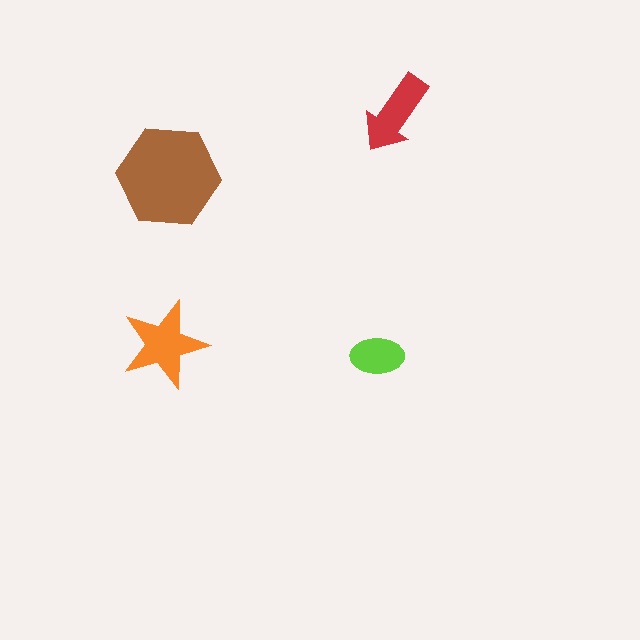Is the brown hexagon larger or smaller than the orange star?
Larger.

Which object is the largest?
The brown hexagon.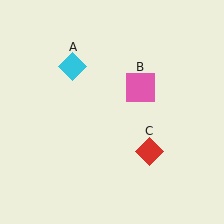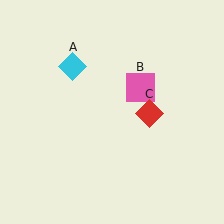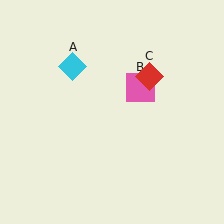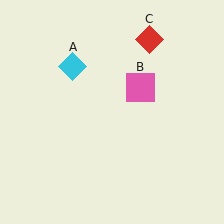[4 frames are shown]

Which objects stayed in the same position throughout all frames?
Cyan diamond (object A) and pink square (object B) remained stationary.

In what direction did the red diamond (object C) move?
The red diamond (object C) moved up.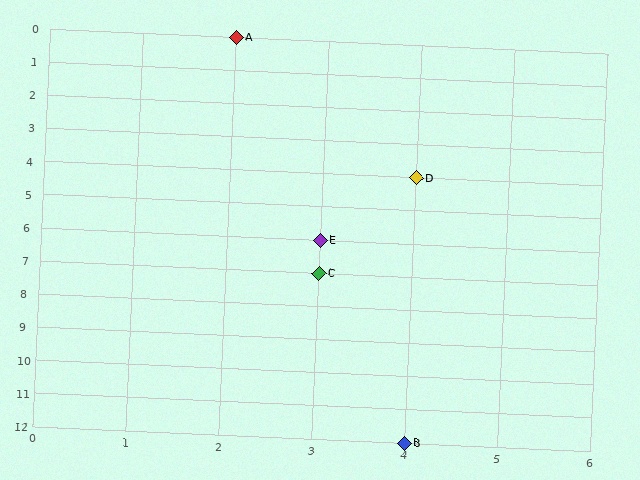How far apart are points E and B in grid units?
Points E and B are 1 column and 6 rows apart (about 6.1 grid units diagonally).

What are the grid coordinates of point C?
Point C is at grid coordinates (3, 7).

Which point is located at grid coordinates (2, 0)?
Point A is at (2, 0).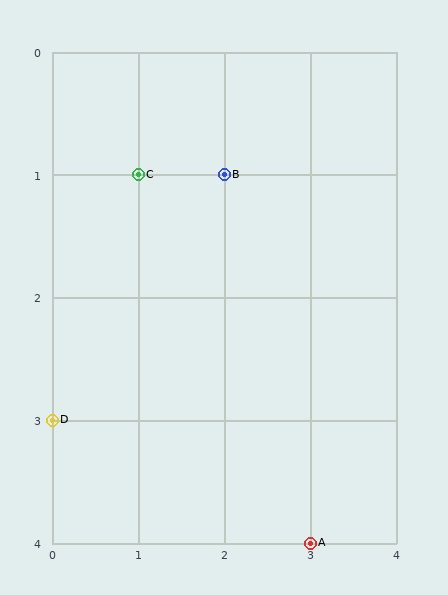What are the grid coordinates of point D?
Point D is at grid coordinates (0, 3).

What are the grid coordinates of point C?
Point C is at grid coordinates (1, 1).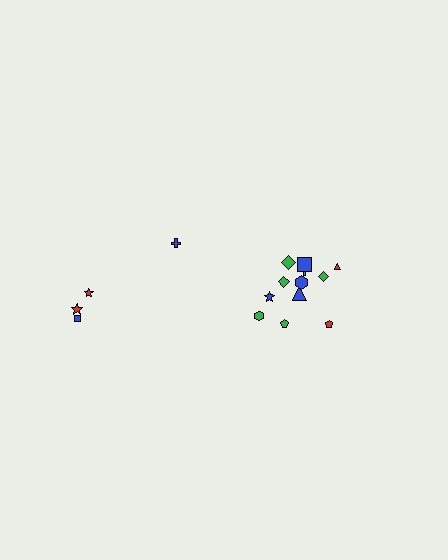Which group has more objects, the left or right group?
The right group.